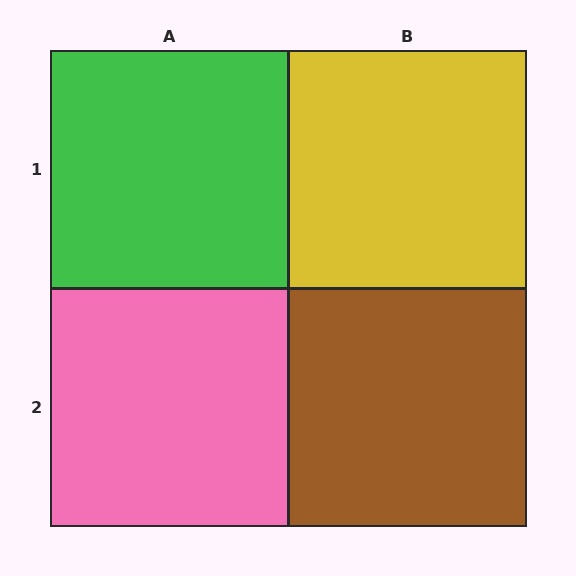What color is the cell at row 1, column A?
Green.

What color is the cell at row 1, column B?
Yellow.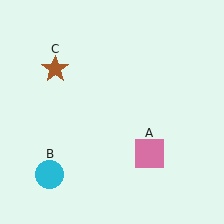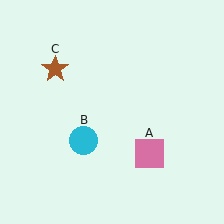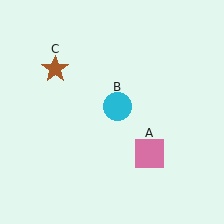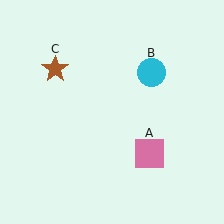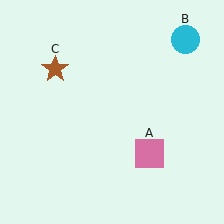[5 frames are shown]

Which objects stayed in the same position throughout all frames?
Pink square (object A) and brown star (object C) remained stationary.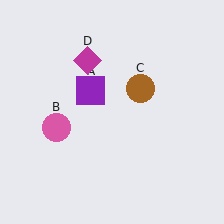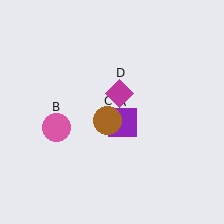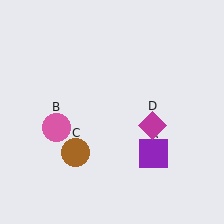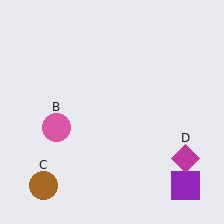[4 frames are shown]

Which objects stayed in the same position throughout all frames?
Pink circle (object B) remained stationary.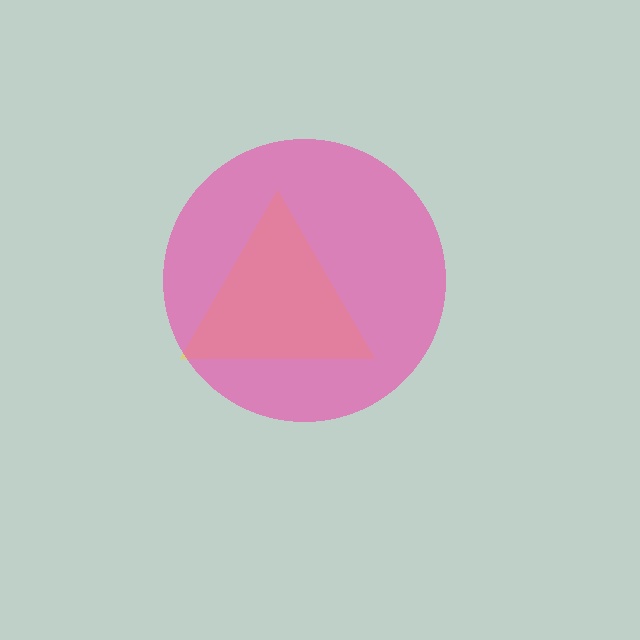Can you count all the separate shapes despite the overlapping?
Yes, there are 2 separate shapes.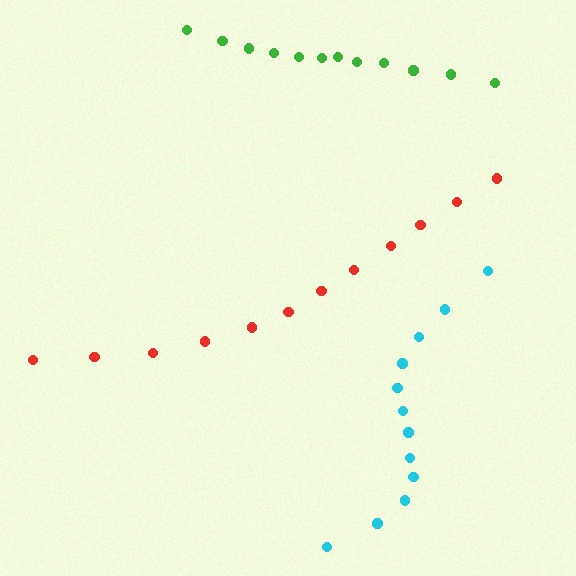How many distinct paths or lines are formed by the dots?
There are 3 distinct paths.